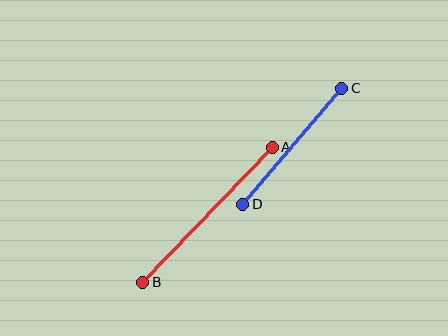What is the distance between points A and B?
The distance is approximately 187 pixels.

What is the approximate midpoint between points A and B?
The midpoint is at approximately (208, 215) pixels.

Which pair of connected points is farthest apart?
Points A and B are farthest apart.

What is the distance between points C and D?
The distance is approximately 152 pixels.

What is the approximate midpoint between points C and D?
The midpoint is at approximately (292, 146) pixels.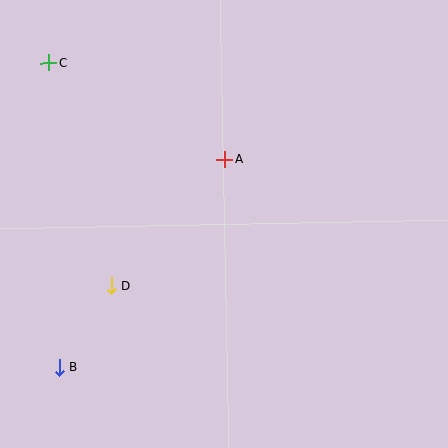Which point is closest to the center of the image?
Point A at (224, 159) is closest to the center.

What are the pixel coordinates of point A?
Point A is at (224, 159).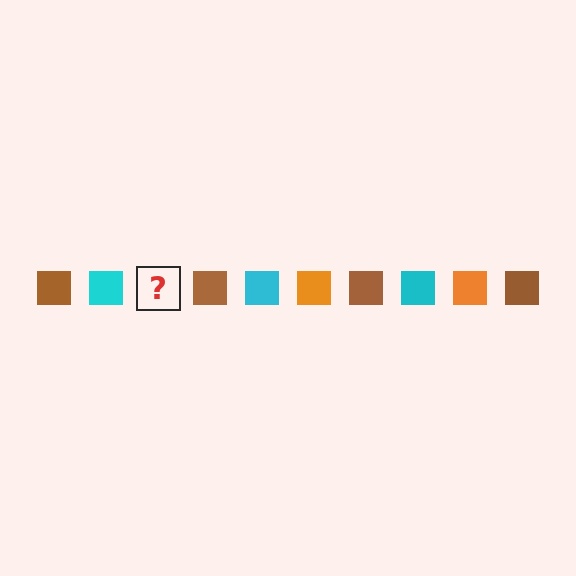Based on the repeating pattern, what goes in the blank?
The blank should be an orange square.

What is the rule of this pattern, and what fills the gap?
The rule is that the pattern cycles through brown, cyan, orange squares. The gap should be filled with an orange square.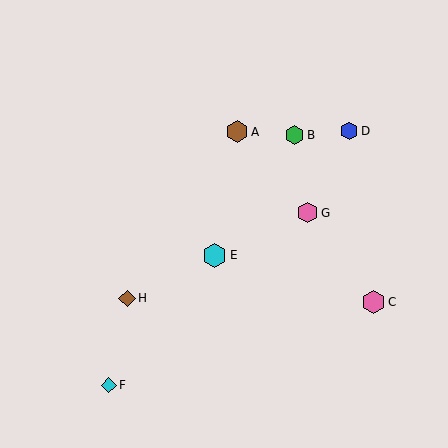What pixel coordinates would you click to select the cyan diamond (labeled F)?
Click at (109, 385) to select the cyan diamond F.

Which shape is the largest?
The cyan hexagon (labeled E) is the largest.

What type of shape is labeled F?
Shape F is a cyan diamond.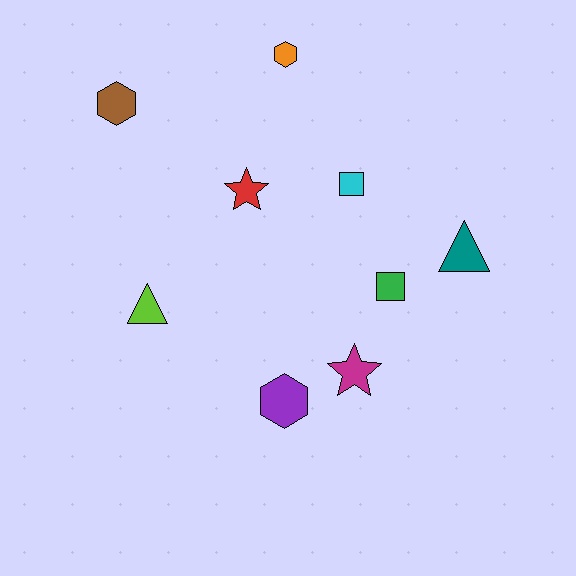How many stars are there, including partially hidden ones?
There are 2 stars.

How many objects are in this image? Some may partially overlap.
There are 9 objects.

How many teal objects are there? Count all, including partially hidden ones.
There is 1 teal object.